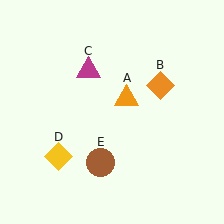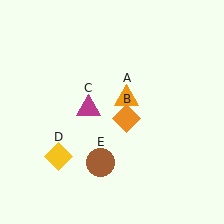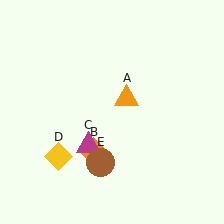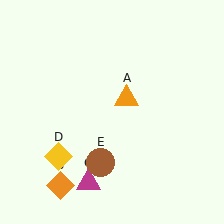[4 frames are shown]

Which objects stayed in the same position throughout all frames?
Orange triangle (object A) and yellow diamond (object D) and brown circle (object E) remained stationary.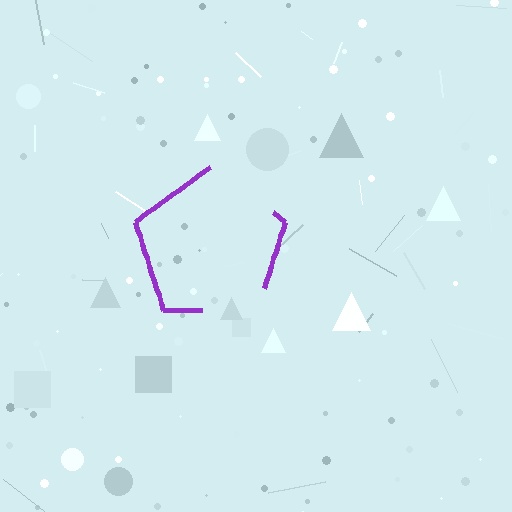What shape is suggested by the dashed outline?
The dashed outline suggests a pentagon.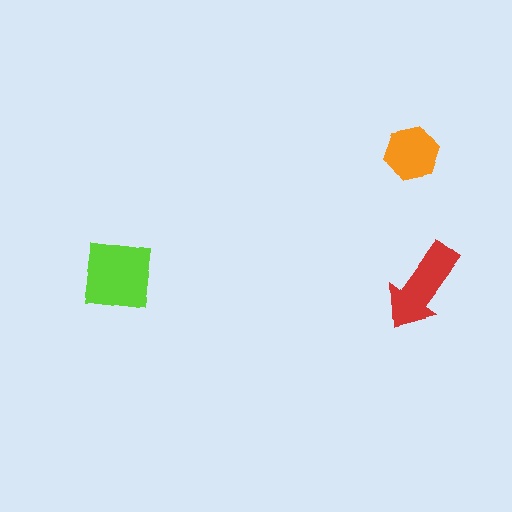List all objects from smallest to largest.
The orange hexagon, the red arrow, the lime square.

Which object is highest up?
The orange hexagon is topmost.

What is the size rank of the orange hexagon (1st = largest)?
3rd.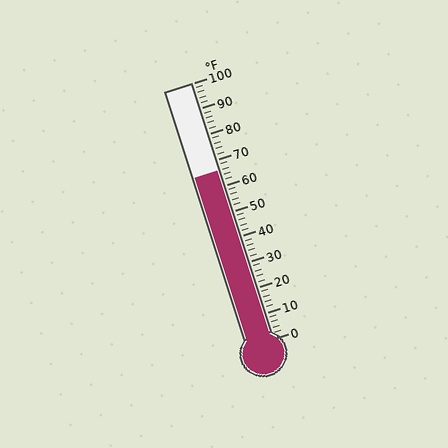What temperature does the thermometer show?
The thermometer shows approximately 66°F.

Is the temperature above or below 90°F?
The temperature is below 90°F.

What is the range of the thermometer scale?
The thermometer scale ranges from 0°F to 100°F.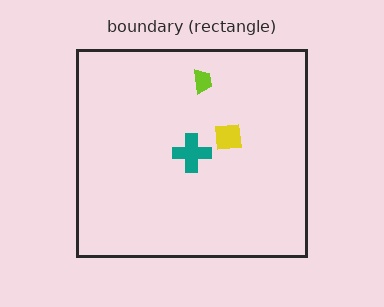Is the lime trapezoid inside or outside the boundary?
Inside.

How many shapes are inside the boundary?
3 inside, 0 outside.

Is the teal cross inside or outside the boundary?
Inside.